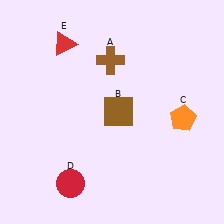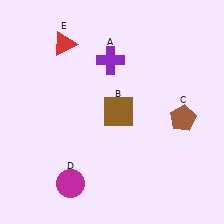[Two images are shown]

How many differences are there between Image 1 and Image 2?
There are 3 differences between the two images.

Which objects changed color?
A changed from brown to purple. C changed from orange to brown. D changed from red to magenta.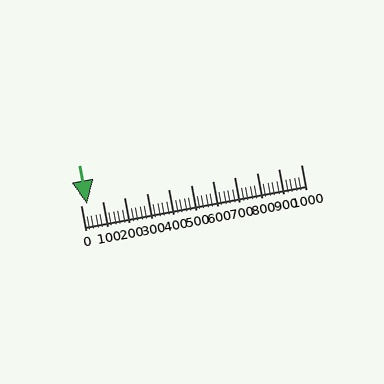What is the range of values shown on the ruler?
The ruler shows values from 0 to 1000.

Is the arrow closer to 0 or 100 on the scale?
The arrow is closer to 0.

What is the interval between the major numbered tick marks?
The major tick marks are spaced 100 units apart.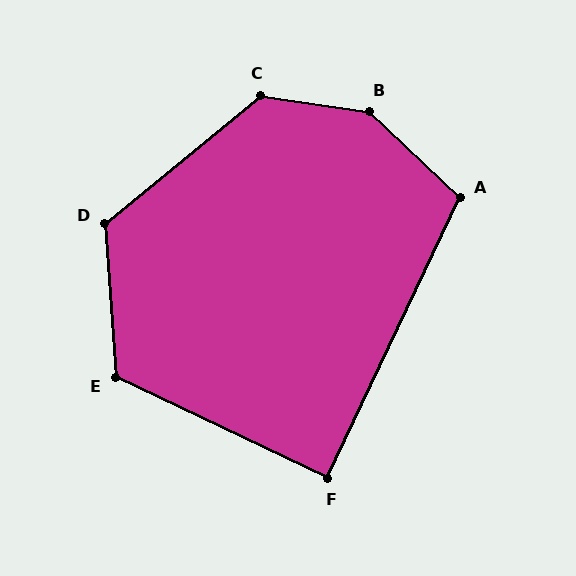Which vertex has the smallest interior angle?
F, at approximately 90 degrees.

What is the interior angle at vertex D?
Approximately 125 degrees (obtuse).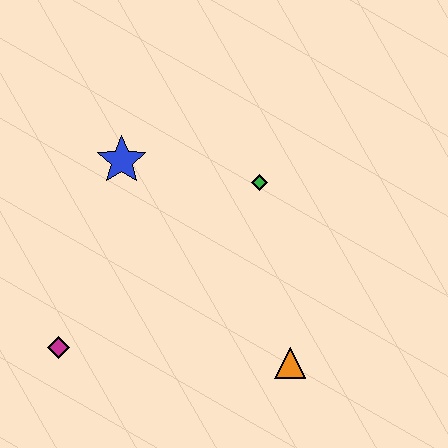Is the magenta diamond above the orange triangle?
Yes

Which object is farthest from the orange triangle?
The blue star is farthest from the orange triangle.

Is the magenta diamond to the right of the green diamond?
No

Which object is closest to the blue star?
The green diamond is closest to the blue star.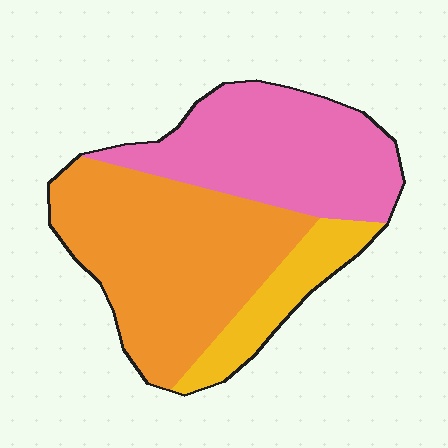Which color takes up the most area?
Orange, at roughly 50%.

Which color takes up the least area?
Yellow, at roughly 15%.